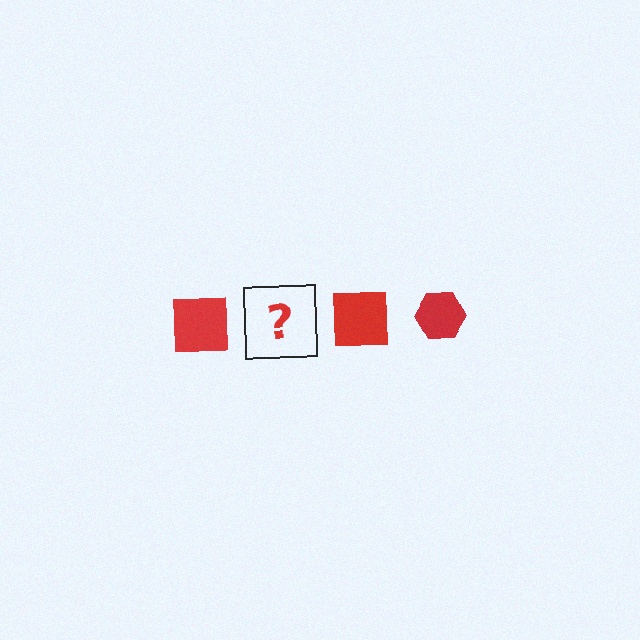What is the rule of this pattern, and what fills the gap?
The rule is that the pattern cycles through square, hexagon shapes in red. The gap should be filled with a red hexagon.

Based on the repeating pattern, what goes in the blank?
The blank should be a red hexagon.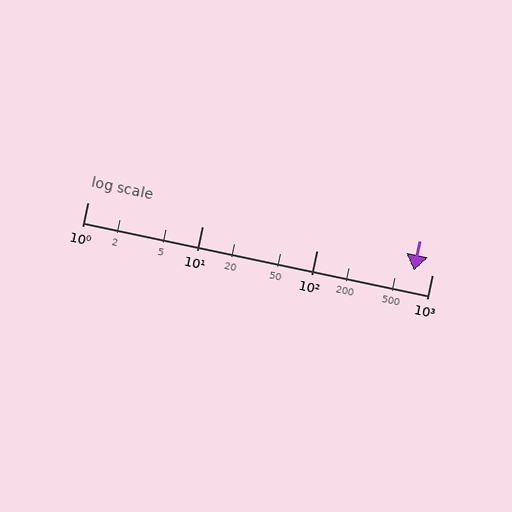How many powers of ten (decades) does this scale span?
The scale spans 3 decades, from 1 to 1000.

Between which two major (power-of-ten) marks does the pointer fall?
The pointer is between 100 and 1000.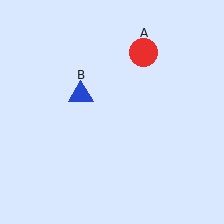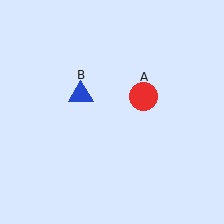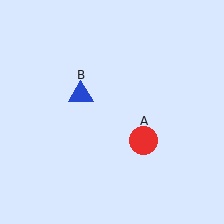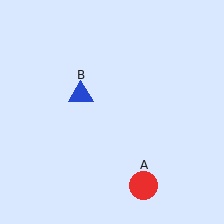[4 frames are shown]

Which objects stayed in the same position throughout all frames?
Blue triangle (object B) remained stationary.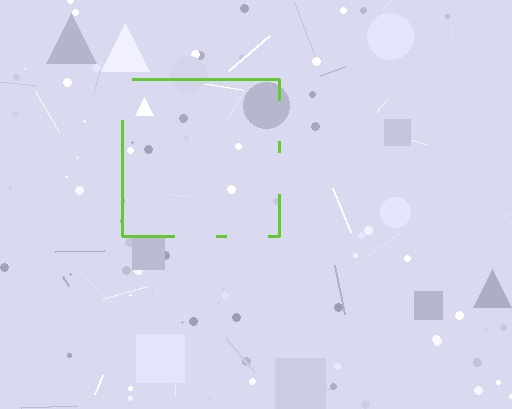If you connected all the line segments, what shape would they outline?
They would outline a square.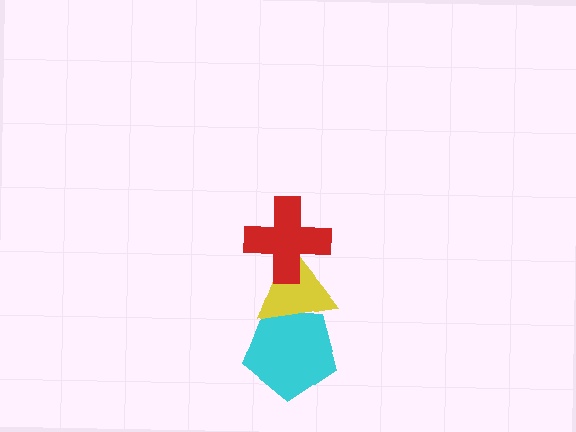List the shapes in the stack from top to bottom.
From top to bottom: the red cross, the yellow triangle, the cyan pentagon.